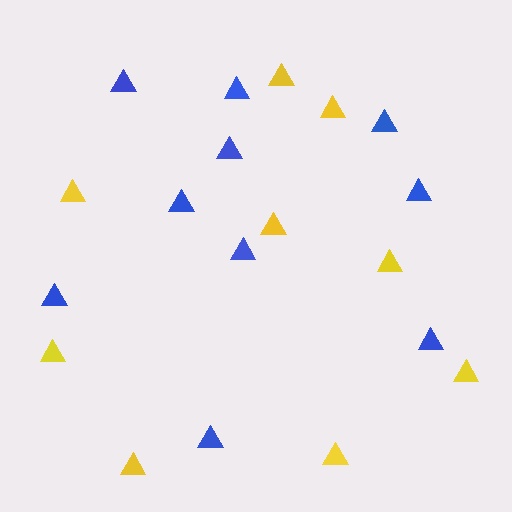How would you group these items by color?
There are 2 groups: one group of blue triangles (10) and one group of yellow triangles (9).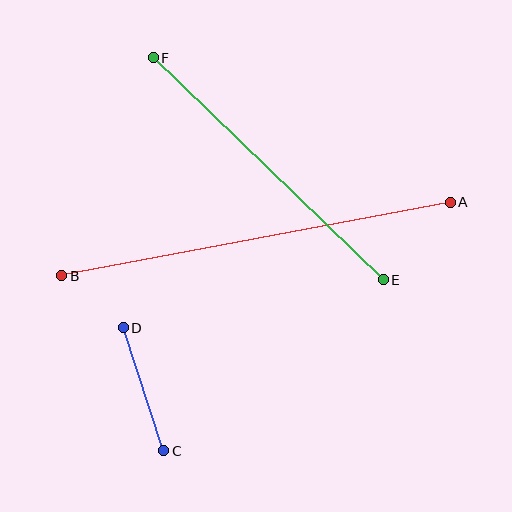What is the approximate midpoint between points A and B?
The midpoint is at approximately (256, 239) pixels.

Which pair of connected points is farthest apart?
Points A and B are farthest apart.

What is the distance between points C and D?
The distance is approximately 129 pixels.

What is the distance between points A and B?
The distance is approximately 396 pixels.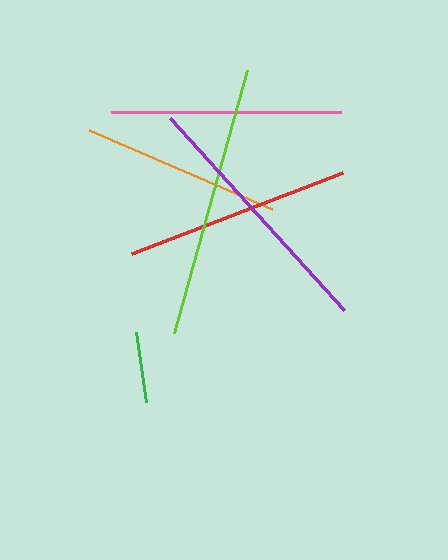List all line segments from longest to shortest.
From longest to shortest: lime, purple, pink, red, orange, green.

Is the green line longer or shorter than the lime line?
The lime line is longer than the green line.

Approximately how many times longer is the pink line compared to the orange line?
The pink line is approximately 1.2 times the length of the orange line.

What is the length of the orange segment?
The orange segment is approximately 199 pixels long.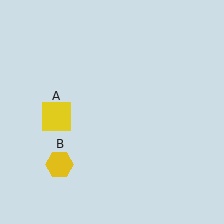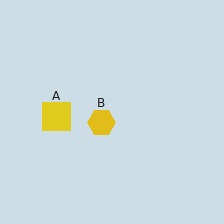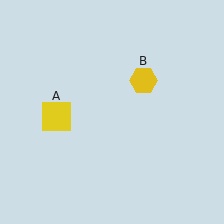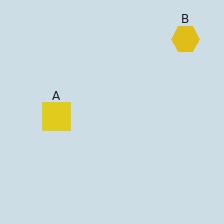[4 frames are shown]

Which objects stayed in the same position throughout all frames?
Yellow square (object A) remained stationary.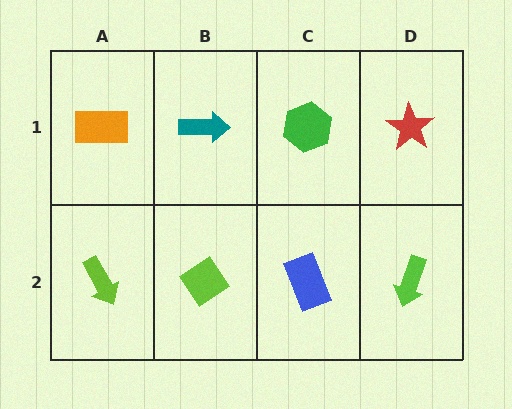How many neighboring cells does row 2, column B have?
3.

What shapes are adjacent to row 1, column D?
A lime arrow (row 2, column D), a green hexagon (row 1, column C).